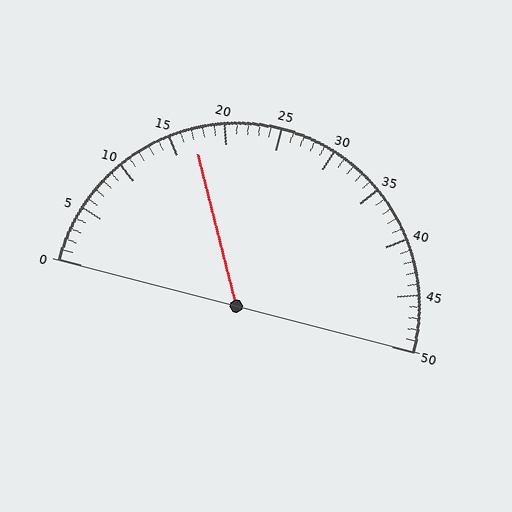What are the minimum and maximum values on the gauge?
The gauge ranges from 0 to 50.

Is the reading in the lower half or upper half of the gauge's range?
The reading is in the lower half of the range (0 to 50).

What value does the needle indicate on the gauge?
The needle indicates approximately 17.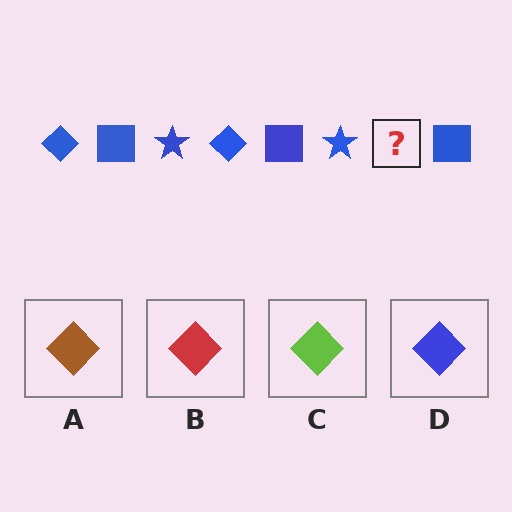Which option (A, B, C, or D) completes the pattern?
D.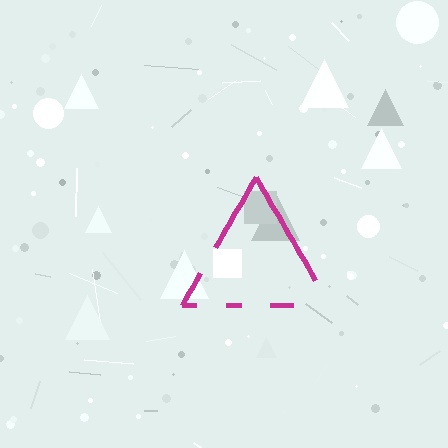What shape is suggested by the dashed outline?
The dashed outline suggests a triangle.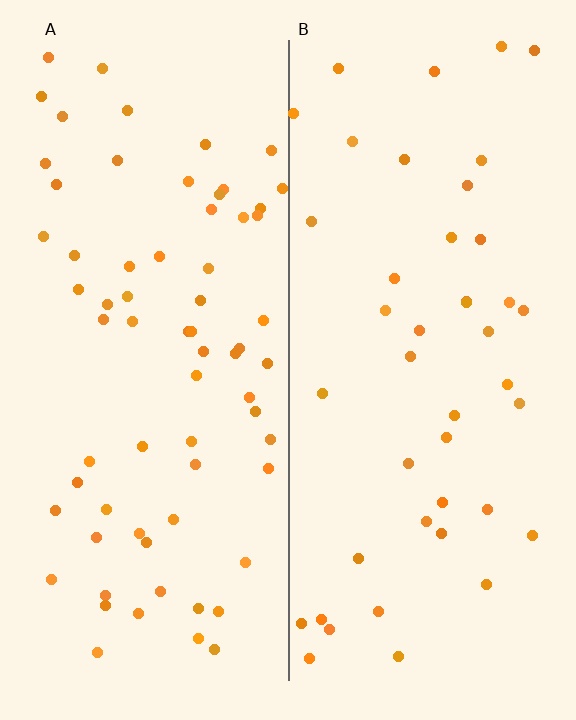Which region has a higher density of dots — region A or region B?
A (the left).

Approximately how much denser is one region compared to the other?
Approximately 1.6× — region A over region B.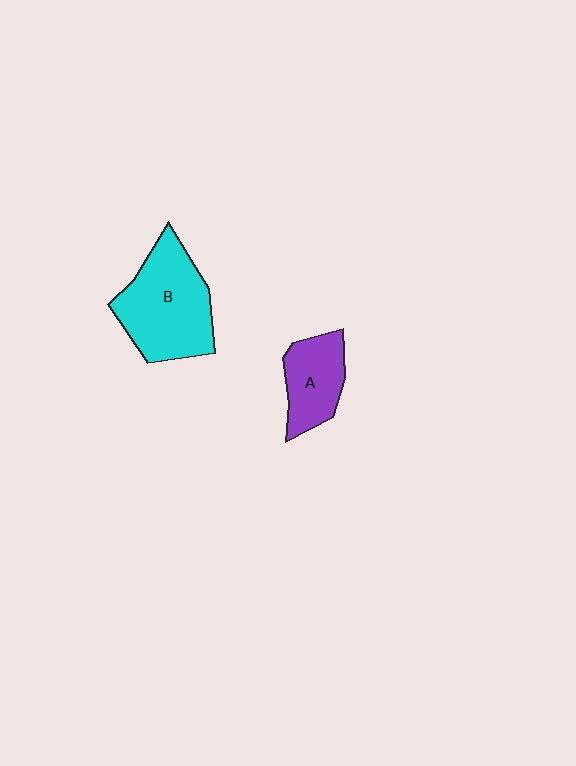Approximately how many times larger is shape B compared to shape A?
Approximately 1.7 times.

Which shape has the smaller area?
Shape A (purple).